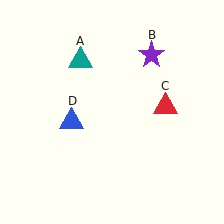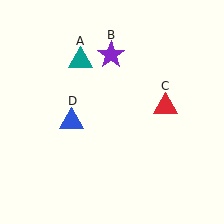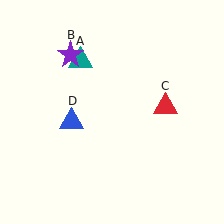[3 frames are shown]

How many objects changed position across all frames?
1 object changed position: purple star (object B).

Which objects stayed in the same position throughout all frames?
Teal triangle (object A) and red triangle (object C) and blue triangle (object D) remained stationary.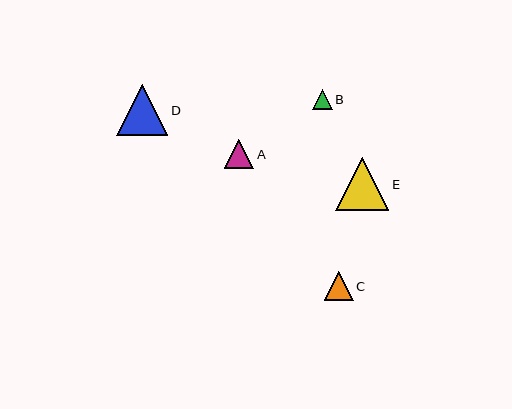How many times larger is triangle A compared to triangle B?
Triangle A is approximately 1.5 times the size of triangle B.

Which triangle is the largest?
Triangle E is the largest with a size of approximately 53 pixels.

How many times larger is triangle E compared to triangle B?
Triangle E is approximately 2.7 times the size of triangle B.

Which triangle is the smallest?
Triangle B is the smallest with a size of approximately 20 pixels.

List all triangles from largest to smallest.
From largest to smallest: E, D, A, C, B.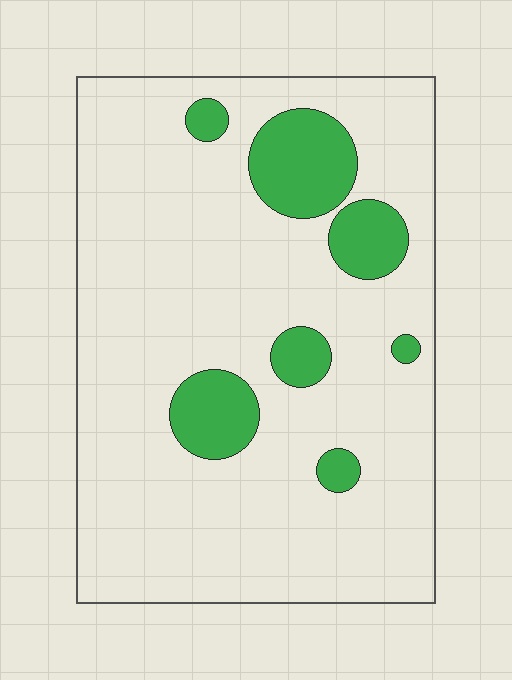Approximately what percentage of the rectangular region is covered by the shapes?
Approximately 15%.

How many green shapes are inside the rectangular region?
7.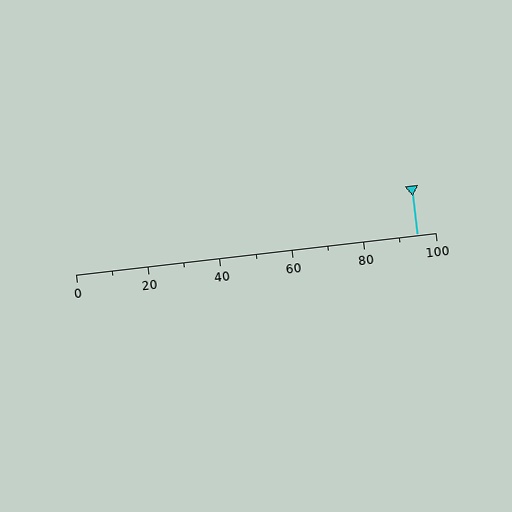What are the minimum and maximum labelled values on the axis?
The axis runs from 0 to 100.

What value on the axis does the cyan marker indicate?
The marker indicates approximately 95.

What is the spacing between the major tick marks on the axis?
The major ticks are spaced 20 apart.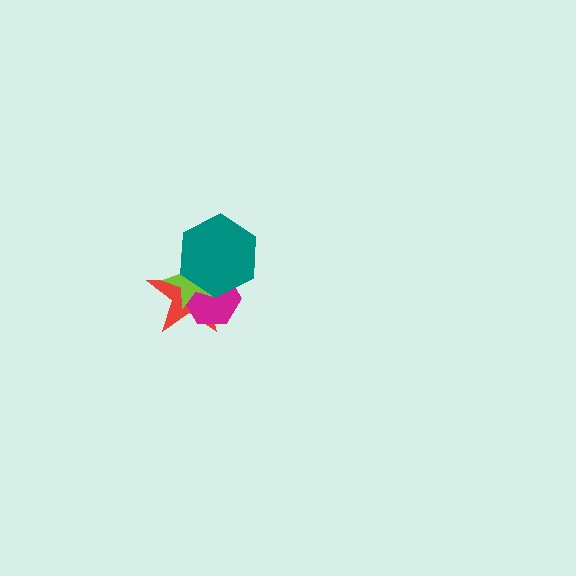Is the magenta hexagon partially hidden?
Yes, it is partially covered by another shape.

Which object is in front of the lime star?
The teal hexagon is in front of the lime star.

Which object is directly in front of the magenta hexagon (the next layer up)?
The lime star is directly in front of the magenta hexagon.